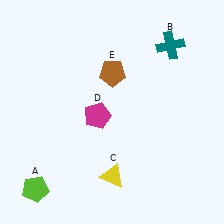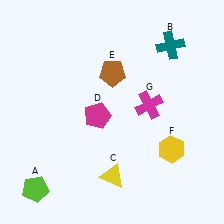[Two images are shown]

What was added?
A yellow hexagon (F), a magenta cross (G) were added in Image 2.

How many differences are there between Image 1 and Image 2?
There are 2 differences between the two images.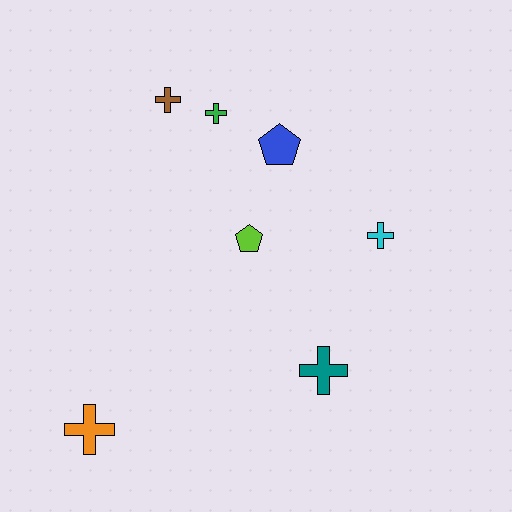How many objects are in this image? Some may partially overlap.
There are 7 objects.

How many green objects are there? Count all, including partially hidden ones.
There is 1 green object.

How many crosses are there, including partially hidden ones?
There are 5 crosses.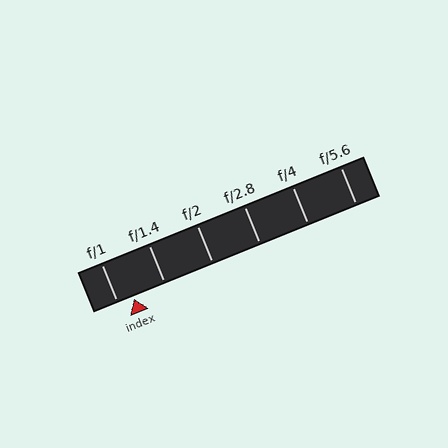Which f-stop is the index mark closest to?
The index mark is closest to f/1.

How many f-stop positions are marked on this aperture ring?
There are 6 f-stop positions marked.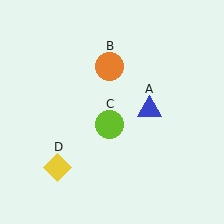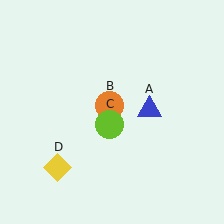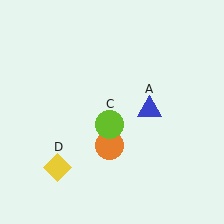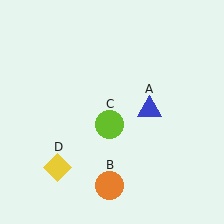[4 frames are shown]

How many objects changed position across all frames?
1 object changed position: orange circle (object B).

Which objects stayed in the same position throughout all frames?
Blue triangle (object A) and lime circle (object C) and yellow diamond (object D) remained stationary.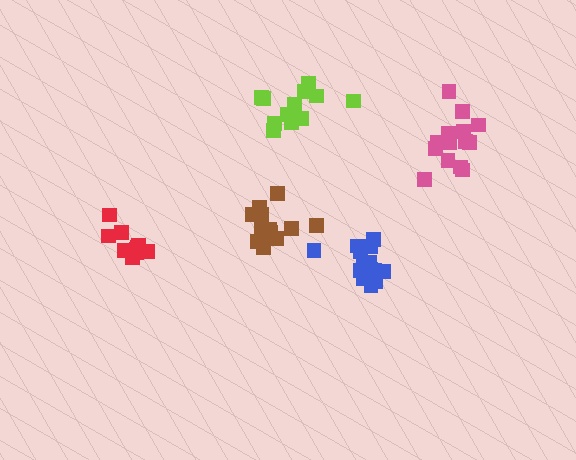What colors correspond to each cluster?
The clusters are colored: lime, red, pink, blue, brown.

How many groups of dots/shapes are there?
There are 5 groups.